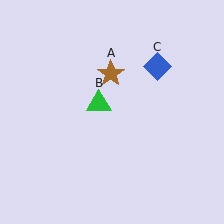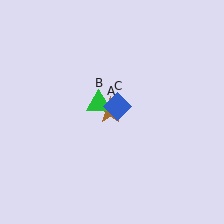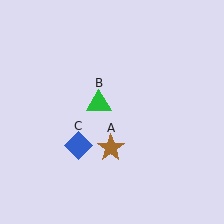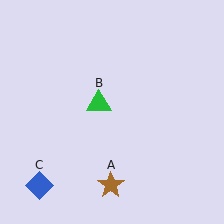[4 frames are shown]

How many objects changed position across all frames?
2 objects changed position: brown star (object A), blue diamond (object C).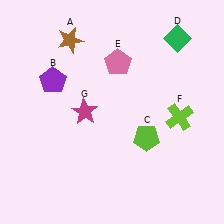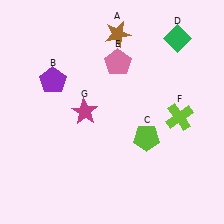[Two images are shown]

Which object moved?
The brown star (A) moved right.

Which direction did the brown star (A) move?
The brown star (A) moved right.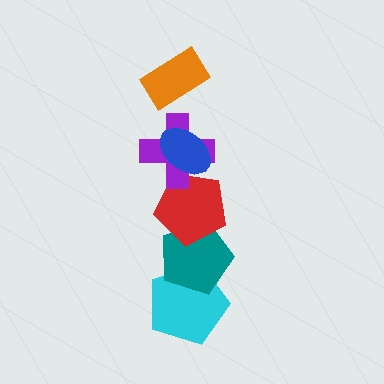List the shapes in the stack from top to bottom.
From top to bottom: the orange rectangle, the blue ellipse, the purple cross, the red pentagon, the teal pentagon, the cyan pentagon.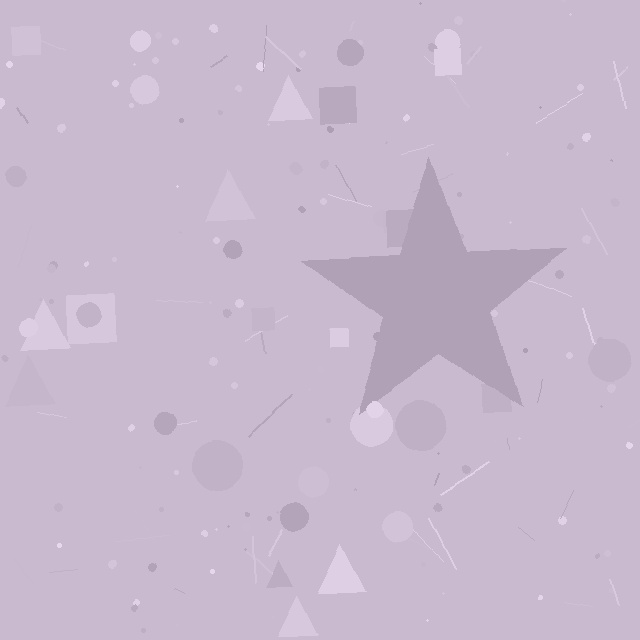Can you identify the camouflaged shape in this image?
The camouflaged shape is a star.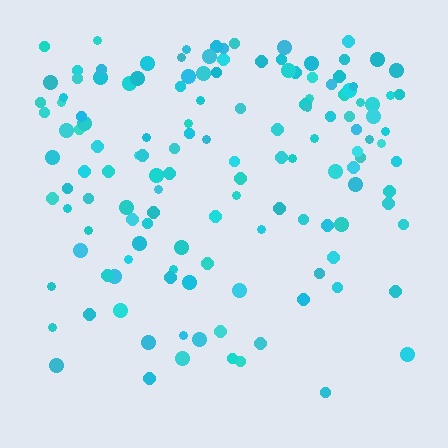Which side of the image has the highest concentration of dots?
The top.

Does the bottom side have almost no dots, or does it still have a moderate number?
Still a moderate number, just noticeably fewer than the top.